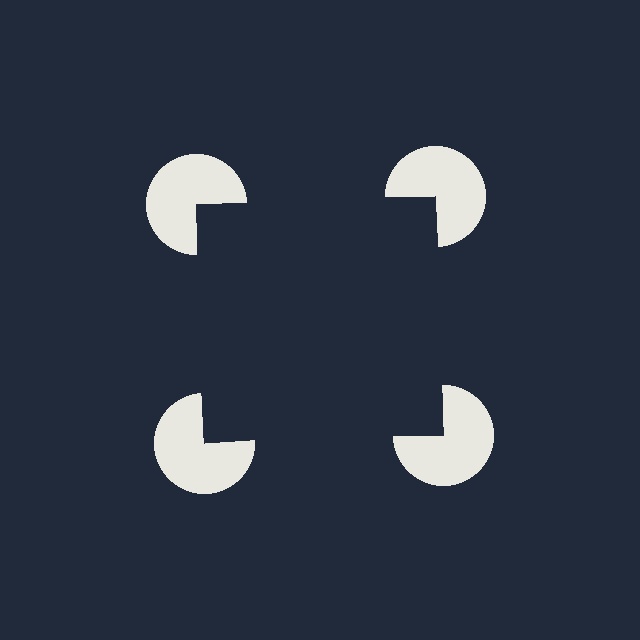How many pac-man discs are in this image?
There are 4 — one at each vertex of the illusory square.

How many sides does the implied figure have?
4 sides.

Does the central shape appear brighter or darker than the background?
It typically appears slightly darker than the background, even though no actual brightness change is drawn.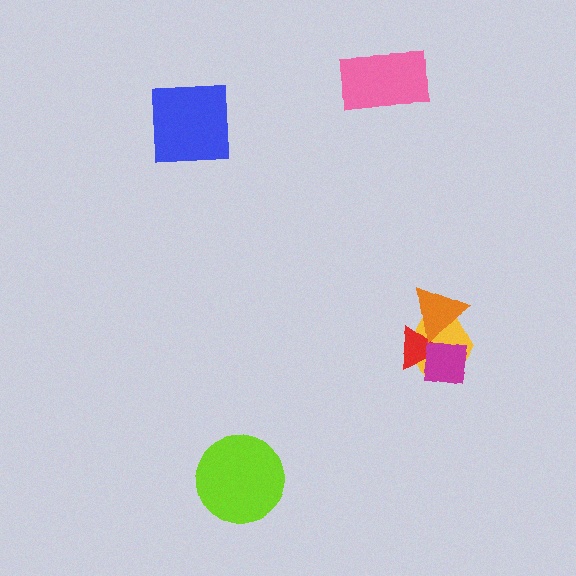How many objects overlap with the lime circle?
0 objects overlap with the lime circle.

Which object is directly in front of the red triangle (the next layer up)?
The magenta square is directly in front of the red triangle.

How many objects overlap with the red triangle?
3 objects overlap with the red triangle.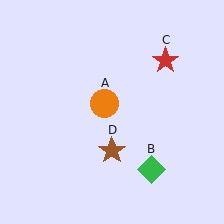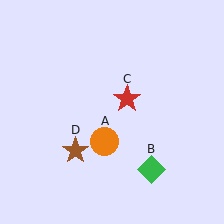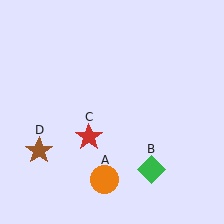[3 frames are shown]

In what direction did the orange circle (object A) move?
The orange circle (object A) moved down.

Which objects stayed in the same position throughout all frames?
Green diamond (object B) remained stationary.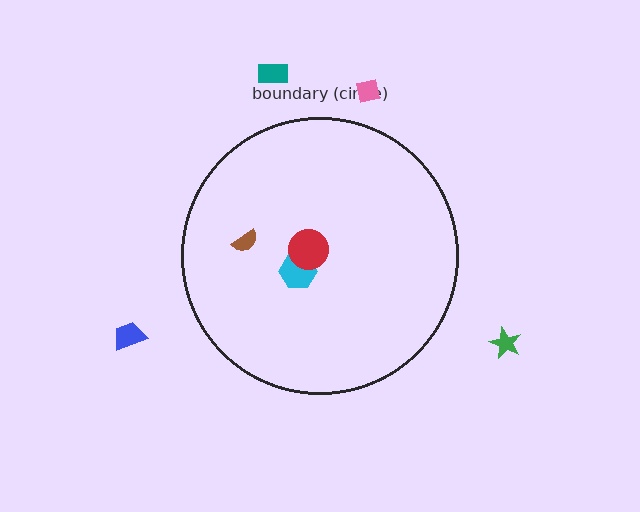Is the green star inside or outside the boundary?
Outside.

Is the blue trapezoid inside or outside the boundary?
Outside.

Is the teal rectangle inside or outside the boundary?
Outside.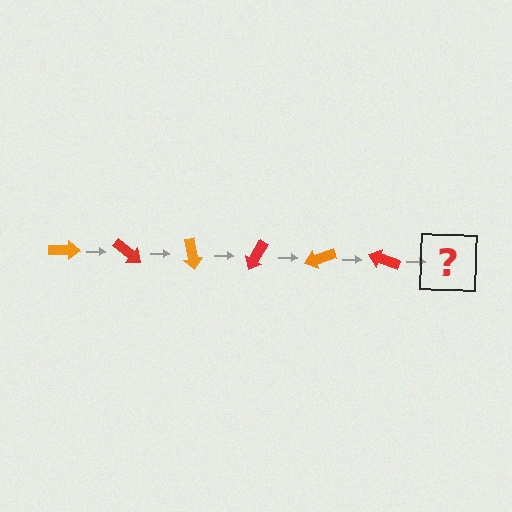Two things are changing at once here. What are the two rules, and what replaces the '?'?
The two rules are that it rotates 40 degrees each step and the color cycles through orange and red. The '?' should be an orange arrow, rotated 240 degrees from the start.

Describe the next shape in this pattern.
It should be an orange arrow, rotated 240 degrees from the start.